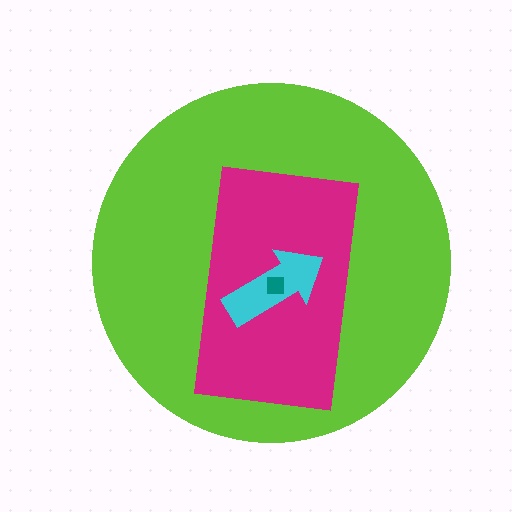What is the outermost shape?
The lime circle.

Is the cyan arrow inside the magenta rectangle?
Yes.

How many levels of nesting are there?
4.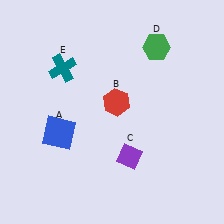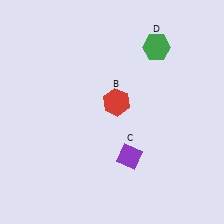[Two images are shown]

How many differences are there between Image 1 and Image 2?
There are 2 differences between the two images.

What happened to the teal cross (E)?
The teal cross (E) was removed in Image 2. It was in the top-left area of Image 1.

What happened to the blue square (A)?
The blue square (A) was removed in Image 2. It was in the bottom-left area of Image 1.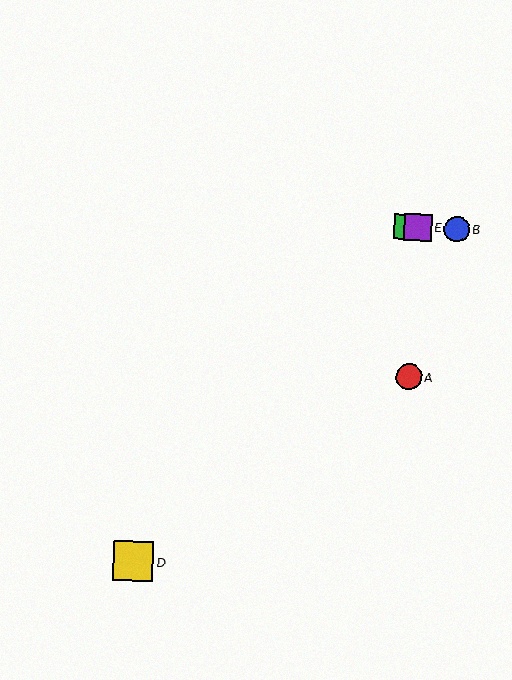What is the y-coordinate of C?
Object C is at y≈227.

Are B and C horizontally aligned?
Yes, both are at y≈229.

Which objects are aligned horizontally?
Objects B, C, E are aligned horizontally.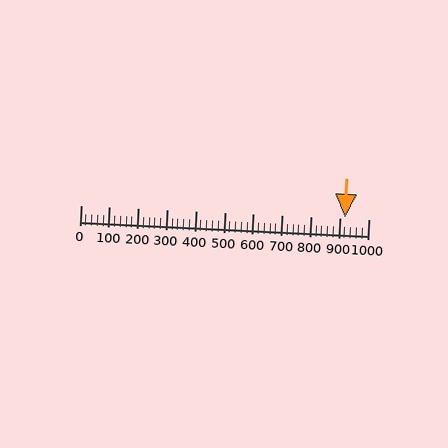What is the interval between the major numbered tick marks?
The major tick marks are spaced 100 units apart.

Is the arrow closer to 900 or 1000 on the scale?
The arrow is closer to 900.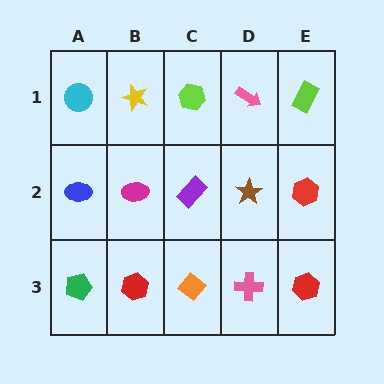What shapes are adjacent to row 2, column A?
A cyan circle (row 1, column A), a green pentagon (row 3, column A), a magenta ellipse (row 2, column B).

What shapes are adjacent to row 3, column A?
A blue ellipse (row 2, column A), a red hexagon (row 3, column B).